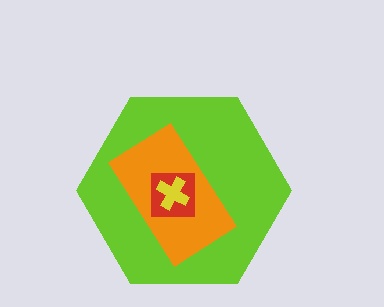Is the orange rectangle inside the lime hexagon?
Yes.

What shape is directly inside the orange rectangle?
The red square.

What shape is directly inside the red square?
The yellow cross.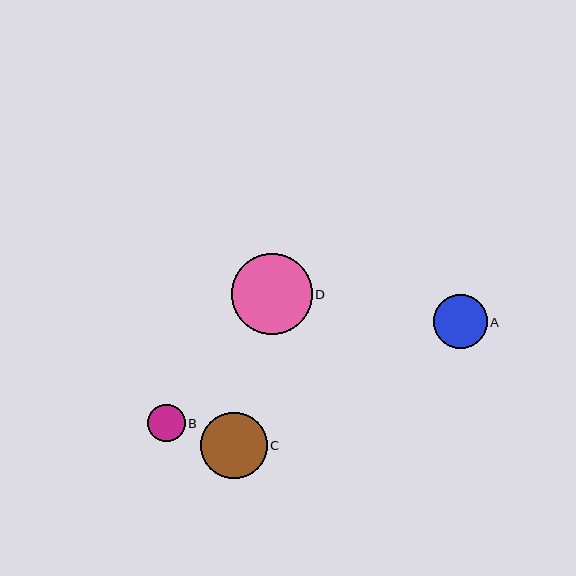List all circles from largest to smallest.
From largest to smallest: D, C, A, B.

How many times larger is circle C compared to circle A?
Circle C is approximately 1.2 times the size of circle A.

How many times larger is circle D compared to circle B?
Circle D is approximately 2.2 times the size of circle B.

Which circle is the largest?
Circle D is the largest with a size of approximately 81 pixels.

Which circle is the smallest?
Circle B is the smallest with a size of approximately 37 pixels.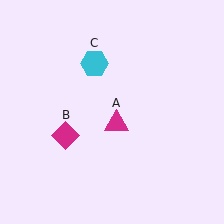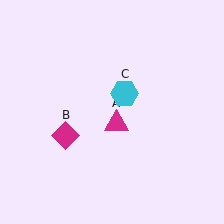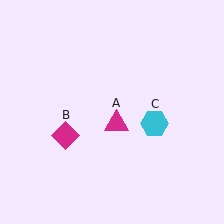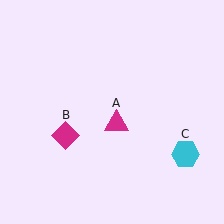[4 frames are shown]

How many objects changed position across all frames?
1 object changed position: cyan hexagon (object C).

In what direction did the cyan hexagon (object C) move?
The cyan hexagon (object C) moved down and to the right.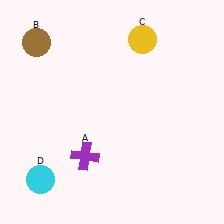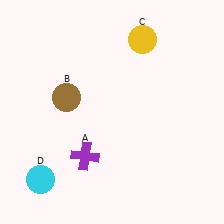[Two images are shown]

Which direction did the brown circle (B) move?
The brown circle (B) moved down.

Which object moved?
The brown circle (B) moved down.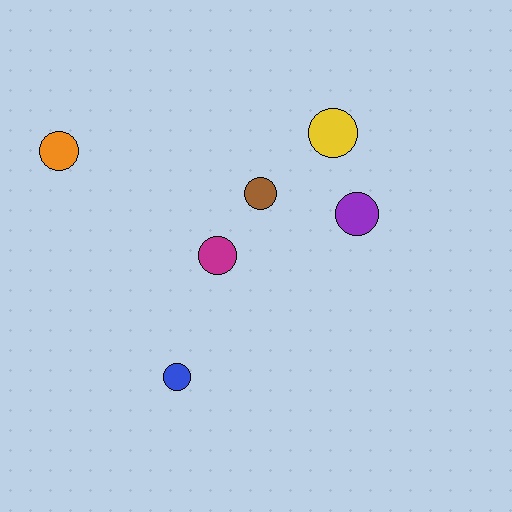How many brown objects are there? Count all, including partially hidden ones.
There is 1 brown object.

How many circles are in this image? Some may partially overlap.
There are 6 circles.